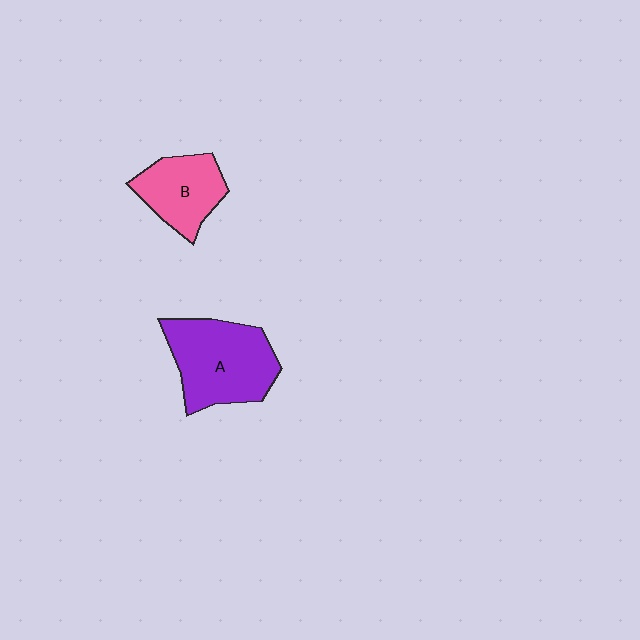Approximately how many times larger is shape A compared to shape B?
Approximately 1.5 times.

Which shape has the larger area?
Shape A (purple).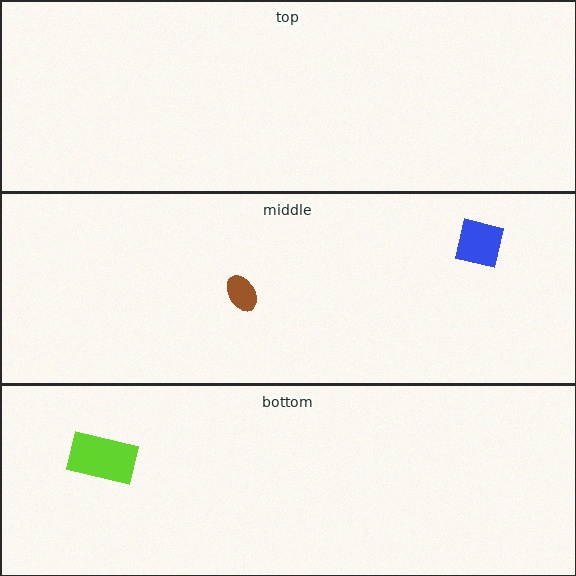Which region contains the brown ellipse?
The middle region.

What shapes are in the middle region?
The blue square, the brown ellipse.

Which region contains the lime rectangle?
The bottom region.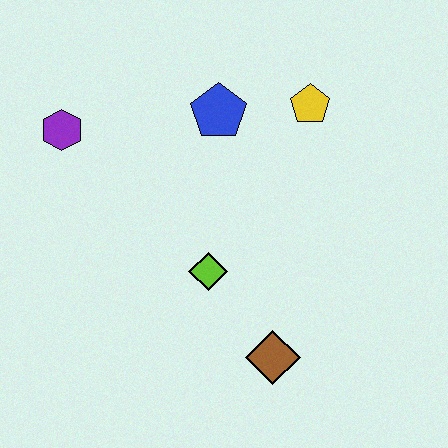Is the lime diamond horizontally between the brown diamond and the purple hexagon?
Yes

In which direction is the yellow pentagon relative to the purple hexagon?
The yellow pentagon is to the right of the purple hexagon.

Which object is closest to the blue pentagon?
The yellow pentagon is closest to the blue pentagon.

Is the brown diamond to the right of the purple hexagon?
Yes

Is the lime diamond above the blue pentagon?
No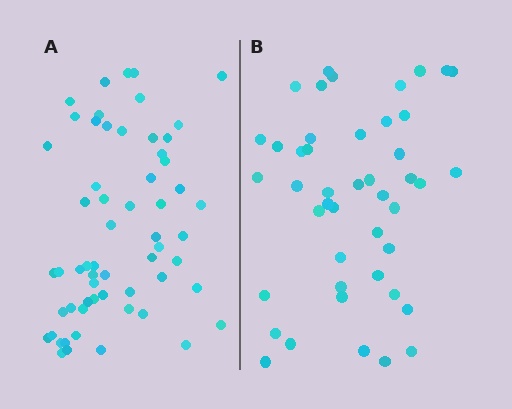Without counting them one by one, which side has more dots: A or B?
Region A (the left region) has more dots.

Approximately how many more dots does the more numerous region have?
Region A has approximately 15 more dots than region B.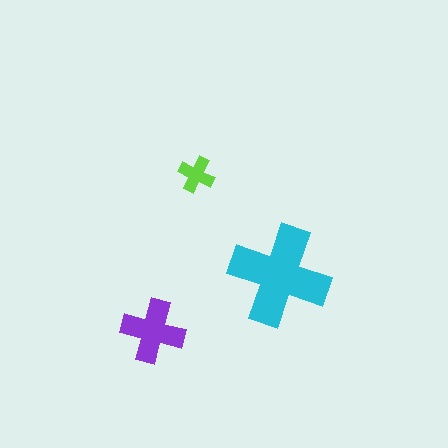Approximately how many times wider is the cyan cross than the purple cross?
About 1.5 times wider.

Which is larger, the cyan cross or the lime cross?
The cyan one.